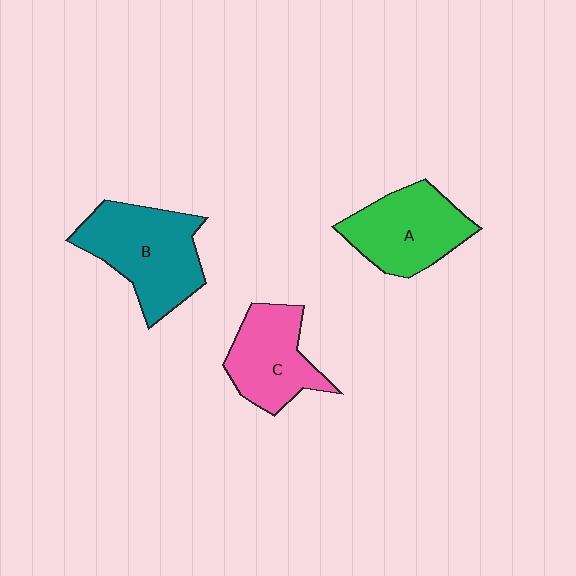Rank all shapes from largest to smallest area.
From largest to smallest: B (teal), A (green), C (pink).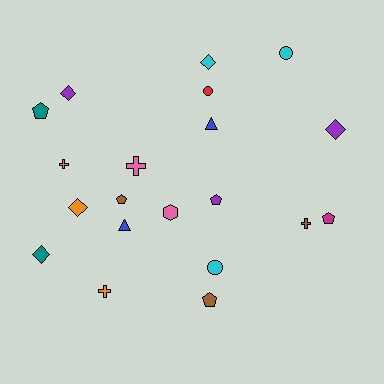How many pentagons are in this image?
There are 5 pentagons.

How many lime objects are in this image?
There are no lime objects.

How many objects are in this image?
There are 20 objects.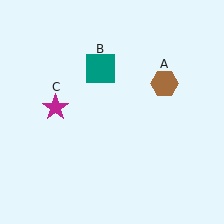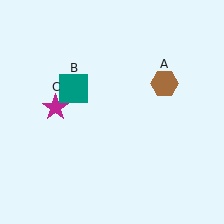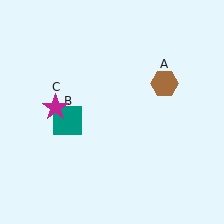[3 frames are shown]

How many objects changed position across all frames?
1 object changed position: teal square (object B).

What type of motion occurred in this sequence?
The teal square (object B) rotated counterclockwise around the center of the scene.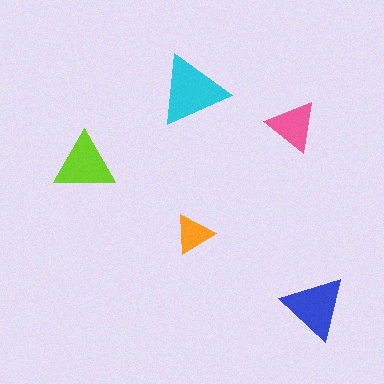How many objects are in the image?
There are 5 objects in the image.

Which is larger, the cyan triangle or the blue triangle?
The cyan one.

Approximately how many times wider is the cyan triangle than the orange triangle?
About 2 times wider.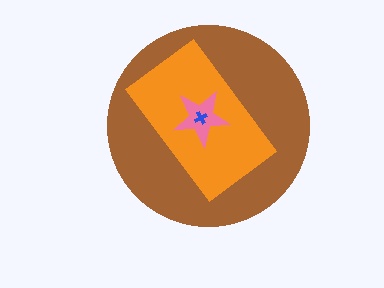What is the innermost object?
The blue cross.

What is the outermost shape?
The brown circle.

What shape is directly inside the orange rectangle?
The pink star.